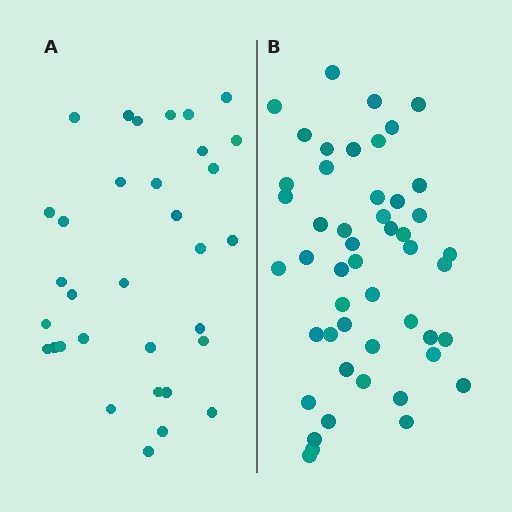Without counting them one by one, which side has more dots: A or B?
Region B (the right region) has more dots.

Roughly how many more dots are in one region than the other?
Region B has approximately 15 more dots than region A.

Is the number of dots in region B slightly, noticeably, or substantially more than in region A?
Region B has substantially more. The ratio is roughly 1.5 to 1.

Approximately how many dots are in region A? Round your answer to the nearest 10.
About 30 dots. (The exact count is 33, which rounds to 30.)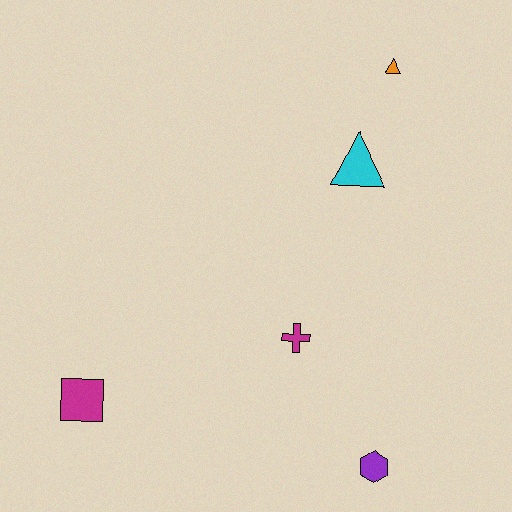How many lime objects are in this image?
There are no lime objects.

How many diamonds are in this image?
There are no diamonds.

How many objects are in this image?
There are 5 objects.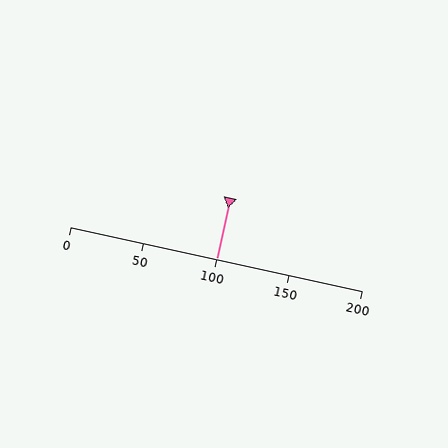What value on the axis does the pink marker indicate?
The marker indicates approximately 100.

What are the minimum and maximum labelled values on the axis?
The axis runs from 0 to 200.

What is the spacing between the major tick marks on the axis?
The major ticks are spaced 50 apart.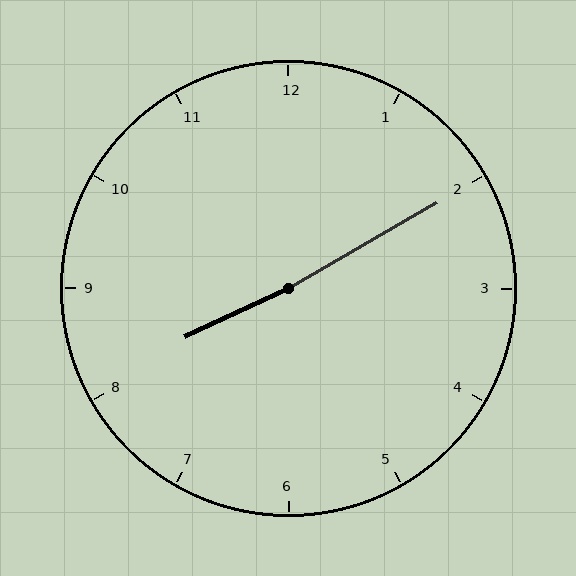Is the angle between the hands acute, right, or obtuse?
It is obtuse.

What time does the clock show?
8:10.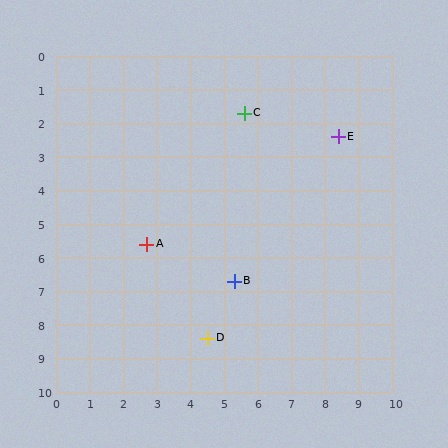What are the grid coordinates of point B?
Point B is at approximately (5.3, 6.7).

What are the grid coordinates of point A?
Point A is at approximately (2.7, 5.6).